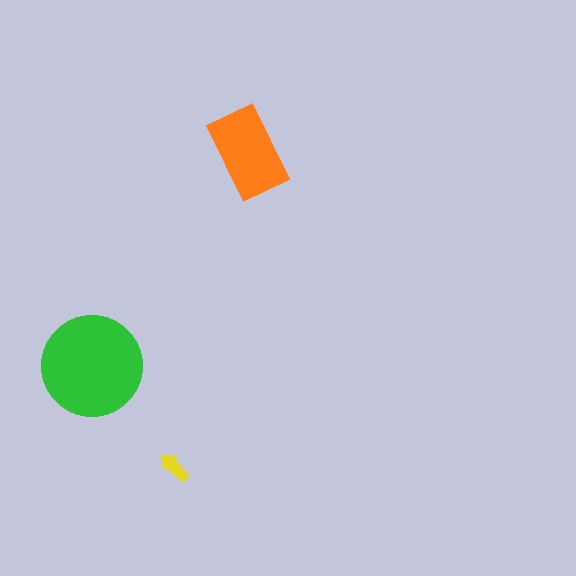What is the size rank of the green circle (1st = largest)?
1st.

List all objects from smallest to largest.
The yellow arrow, the orange rectangle, the green circle.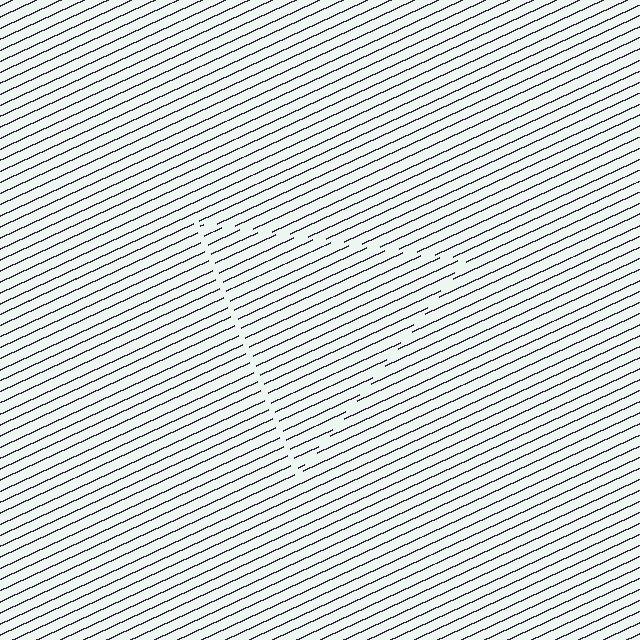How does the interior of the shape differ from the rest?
The interior of the shape contains the same grating, shifted by half a period — the contour is defined by the phase discontinuity where line-ends from the inner and outer gratings abut.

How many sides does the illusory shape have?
3 sides — the line-ends trace a triangle.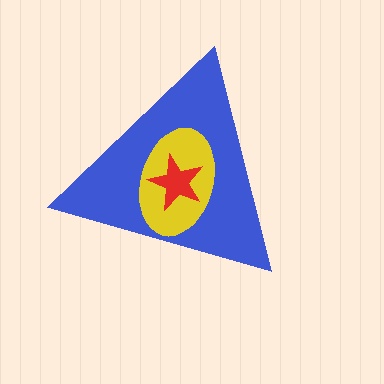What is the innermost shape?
The red star.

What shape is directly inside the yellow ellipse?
The red star.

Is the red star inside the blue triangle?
Yes.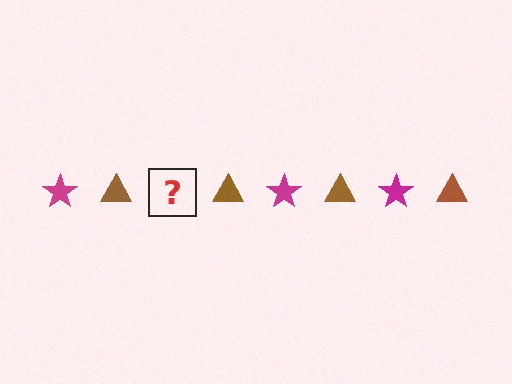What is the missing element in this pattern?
The missing element is a magenta star.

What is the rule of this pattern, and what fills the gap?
The rule is that the pattern alternates between magenta star and brown triangle. The gap should be filled with a magenta star.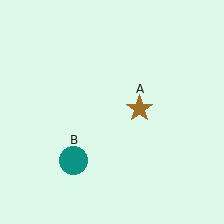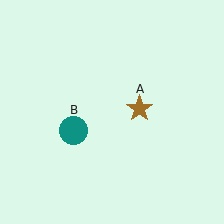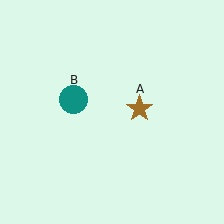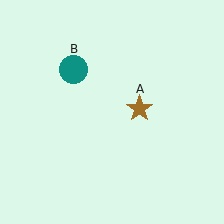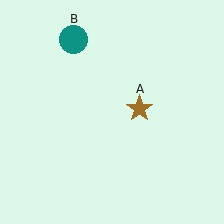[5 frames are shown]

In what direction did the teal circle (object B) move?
The teal circle (object B) moved up.